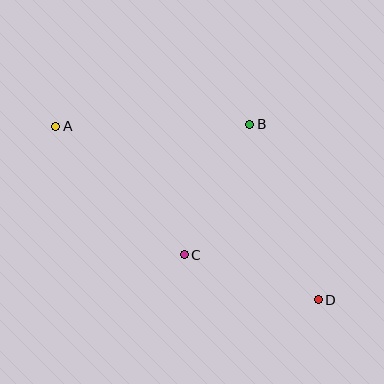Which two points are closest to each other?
Points C and D are closest to each other.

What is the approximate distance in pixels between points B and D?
The distance between B and D is approximately 189 pixels.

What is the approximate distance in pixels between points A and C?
The distance between A and C is approximately 181 pixels.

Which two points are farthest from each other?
Points A and D are farthest from each other.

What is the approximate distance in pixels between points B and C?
The distance between B and C is approximately 146 pixels.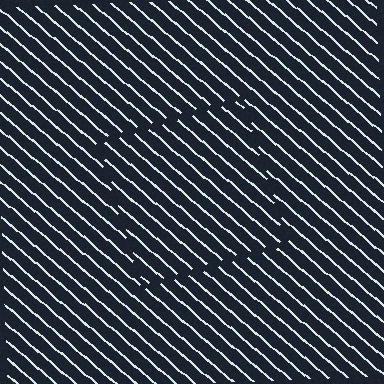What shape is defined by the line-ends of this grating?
An illusory square. The interior of the shape contains the same grating, shifted by half a period — the contour is defined by the phase discontinuity where line-ends from the inner and outer gratings abut.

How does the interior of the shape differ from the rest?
The interior of the shape contains the same grating, shifted by half a period — the contour is defined by the phase discontinuity where line-ends from the inner and outer gratings abut.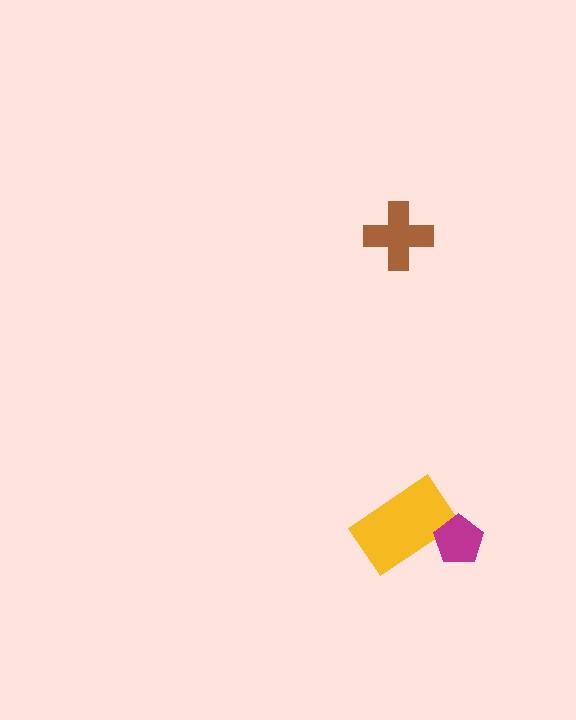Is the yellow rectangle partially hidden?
Yes, it is partially covered by another shape.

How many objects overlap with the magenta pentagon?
1 object overlaps with the magenta pentagon.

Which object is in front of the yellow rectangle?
The magenta pentagon is in front of the yellow rectangle.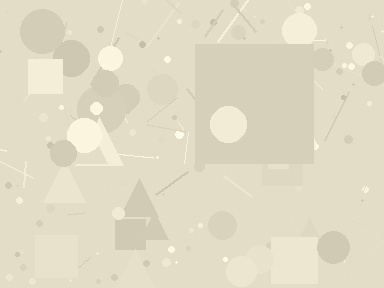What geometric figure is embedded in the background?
A square is embedded in the background.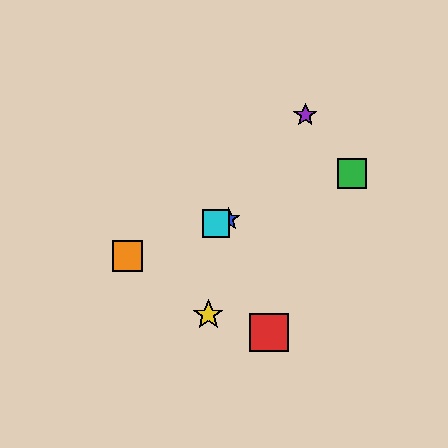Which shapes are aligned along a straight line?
The blue star, the green square, the orange square, the cyan square are aligned along a straight line.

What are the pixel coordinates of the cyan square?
The cyan square is at (216, 224).